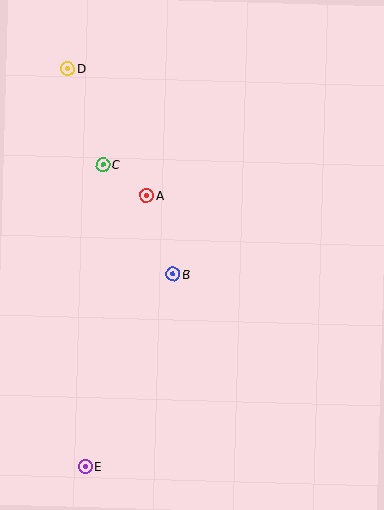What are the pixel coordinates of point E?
Point E is at (85, 467).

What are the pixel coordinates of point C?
Point C is at (103, 165).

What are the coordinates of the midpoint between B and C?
The midpoint between B and C is at (138, 220).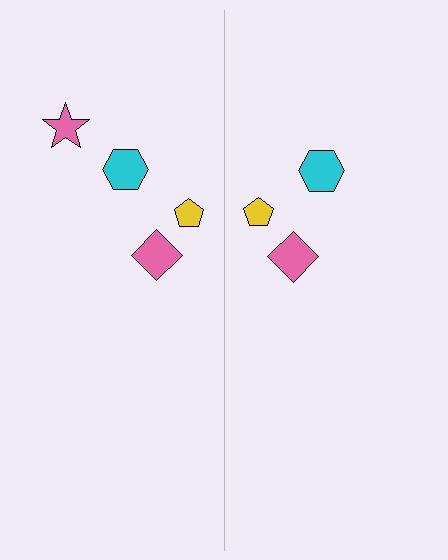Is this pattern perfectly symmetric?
No, the pattern is not perfectly symmetric. A pink star is missing from the right side.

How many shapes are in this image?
There are 7 shapes in this image.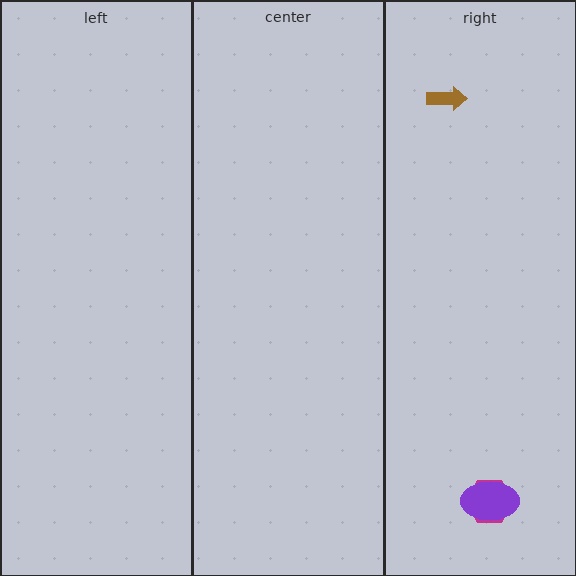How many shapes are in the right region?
3.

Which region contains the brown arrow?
The right region.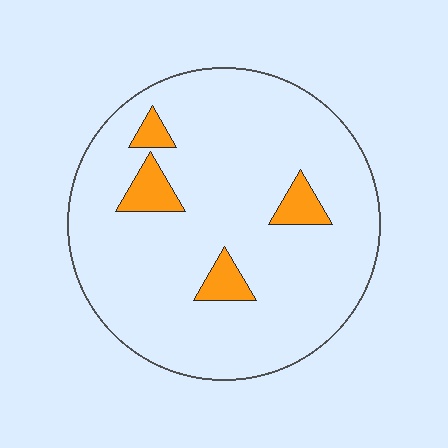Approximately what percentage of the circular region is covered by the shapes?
Approximately 10%.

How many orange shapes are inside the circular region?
4.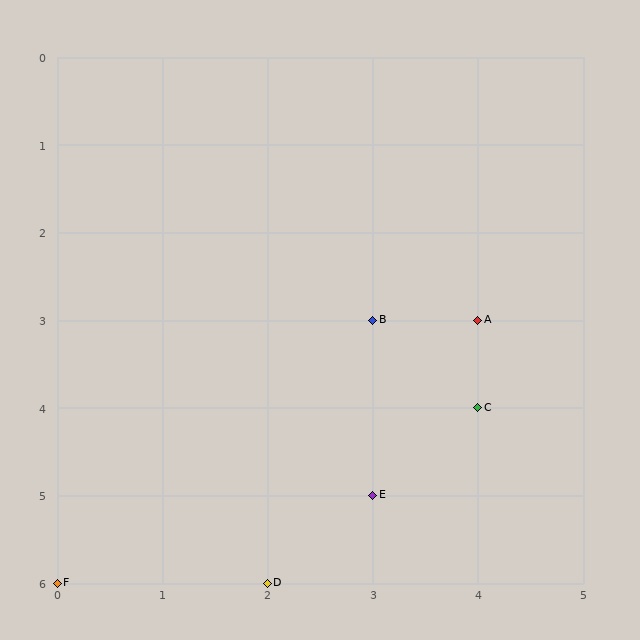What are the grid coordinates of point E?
Point E is at grid coordinates (3, 5).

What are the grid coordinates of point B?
Point B is at grid coordinates (3, 3).